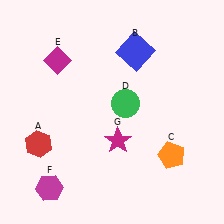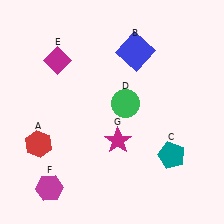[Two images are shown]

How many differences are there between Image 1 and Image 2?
There is 1 difference between the two images.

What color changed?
The pentagon (C) changed from orange in Image 1 to teal in Image 2.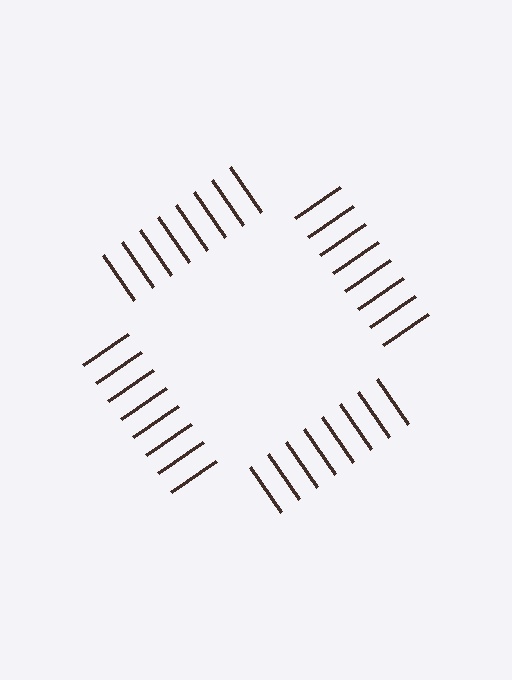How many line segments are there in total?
32 — 8 along each of the 4 edges.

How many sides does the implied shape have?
4 sides — the line-ends trace a square.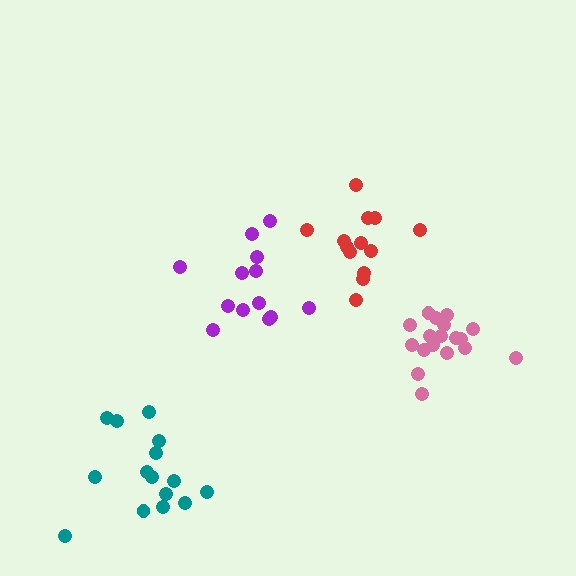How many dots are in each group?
Group 1: 13 dots, Group 2: 15 dots, Group 3: 18 dots, Group 4: 13 dots (59 total).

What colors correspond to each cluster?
The clusters are colored: purple, teal, pink, red.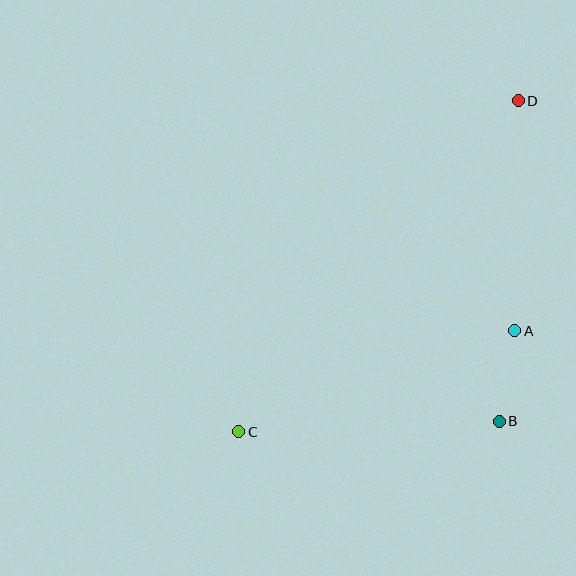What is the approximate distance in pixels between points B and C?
The distance between B and C is approximately 261 pixels.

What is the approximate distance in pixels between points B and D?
The distance between B and D is approximately 321 pixels.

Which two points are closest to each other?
Points A and B are closest to each other.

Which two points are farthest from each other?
Points C and D are farthest from each other.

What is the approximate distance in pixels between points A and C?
The distance between A and C is approximately 294 pixels.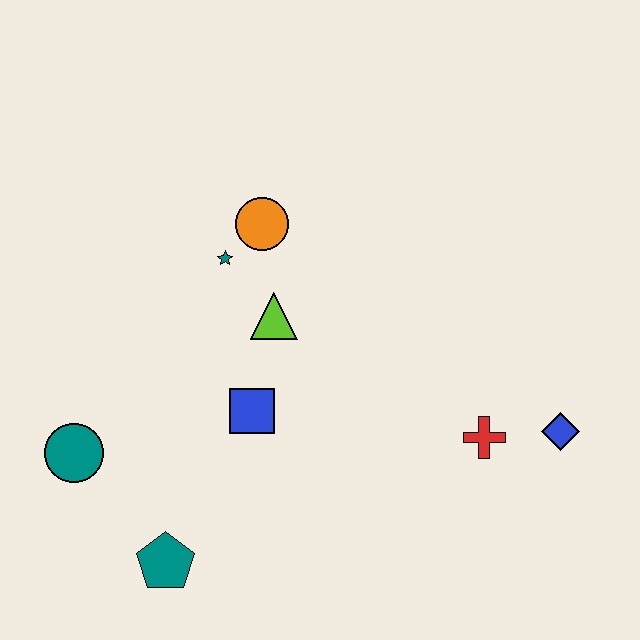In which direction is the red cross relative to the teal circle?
The red cross is to the right of the teal circle.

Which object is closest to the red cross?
The blue diamond is closest to the red cross.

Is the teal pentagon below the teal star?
Yes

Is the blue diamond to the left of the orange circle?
No